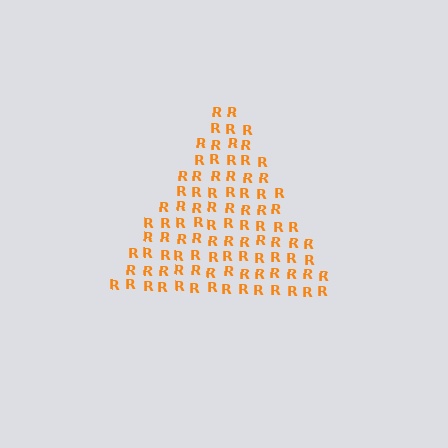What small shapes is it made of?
It is made of small letter R's.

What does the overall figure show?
The overall figure shows a triangle.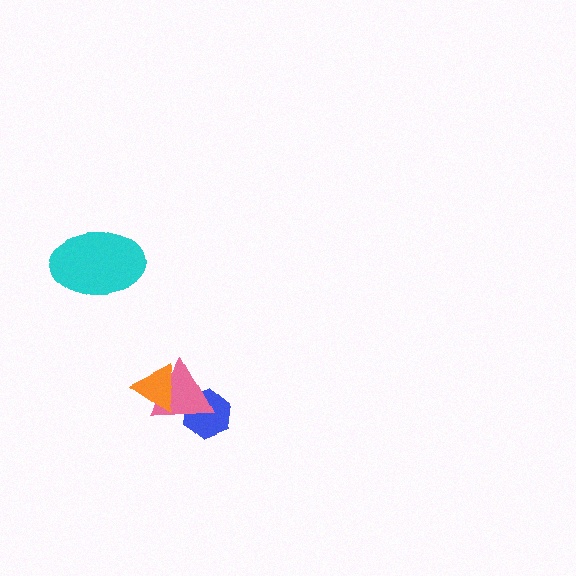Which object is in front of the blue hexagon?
The pink triangle is in front of the blue hexagon.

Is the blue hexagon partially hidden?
Yes, it is partially covered by another shape.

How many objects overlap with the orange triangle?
1 object overlaps with the orange triangle.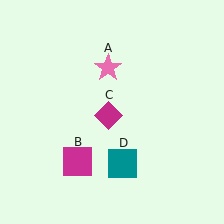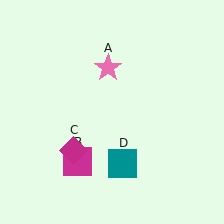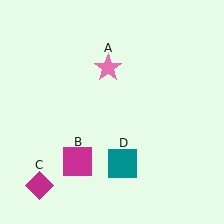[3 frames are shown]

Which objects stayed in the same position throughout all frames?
Pink star (object A) and magenta square (object B) and teal square (object D) remained stationary.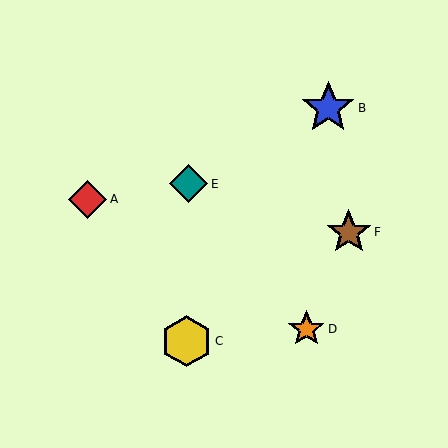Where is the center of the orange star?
The center of the orange star is at (306, 329).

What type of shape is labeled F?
Shape F is a brown star.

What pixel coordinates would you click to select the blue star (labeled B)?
Click at (328, 108) to select the blue star B.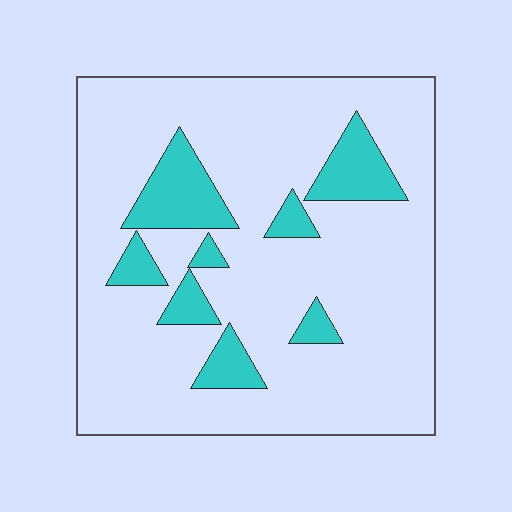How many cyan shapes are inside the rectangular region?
8.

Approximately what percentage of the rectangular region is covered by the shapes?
Approximately 15%.